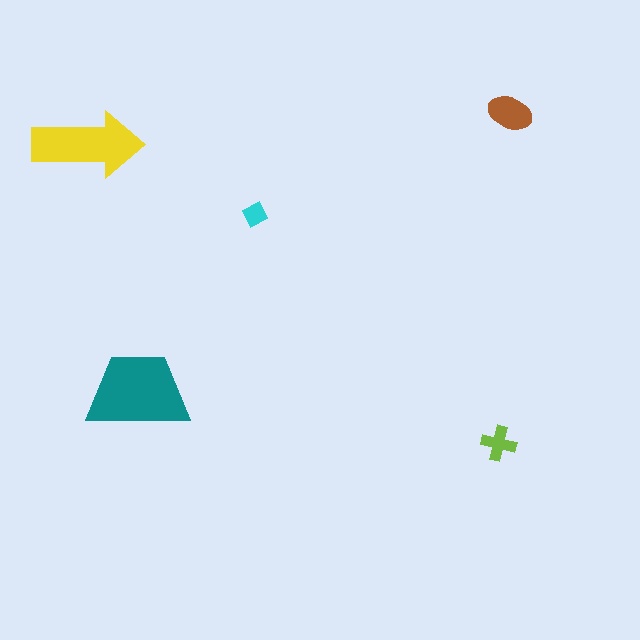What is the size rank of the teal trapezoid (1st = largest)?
1st.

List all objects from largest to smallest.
The teal trapezoid, the yellow arrow, the brown ellipse, the lime cross, the cyan diamond.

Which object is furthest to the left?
The yellow arrow is leftmost.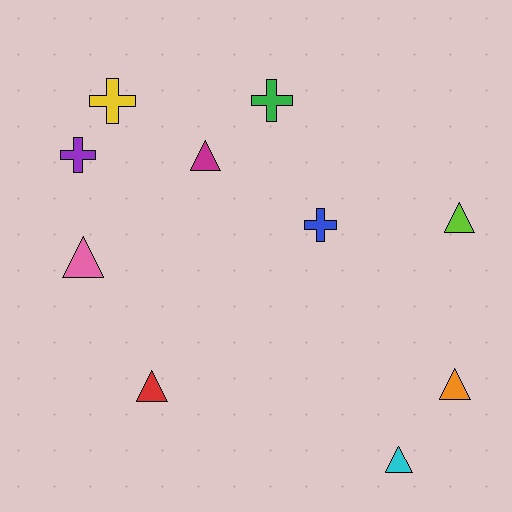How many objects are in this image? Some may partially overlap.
There are 10 objects.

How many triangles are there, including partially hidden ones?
There are 6 triangles.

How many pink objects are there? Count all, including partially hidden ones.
There is 1 pink object.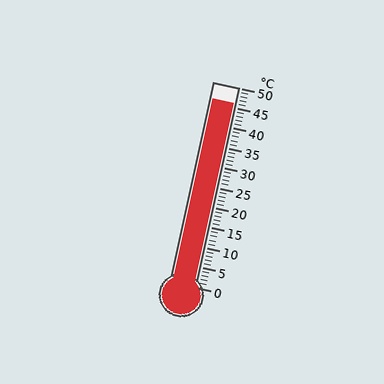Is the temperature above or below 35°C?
The temperature is above 35°C.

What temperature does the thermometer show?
The thermometer shows approximately 46°C.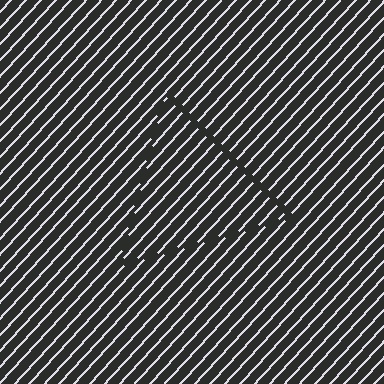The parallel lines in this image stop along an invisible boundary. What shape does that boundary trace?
An illusory triangle. The interior of the shape contains the same grating, shifted by half a period — the contour is defined by the phase discontinuity where line-ends from the inner and outer gratings abut.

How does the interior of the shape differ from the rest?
The interior of the shape contains the same grating, shifted by half a period — the contour is defined by the phase discontinuity where line-ends from the inner and outer gratings abut.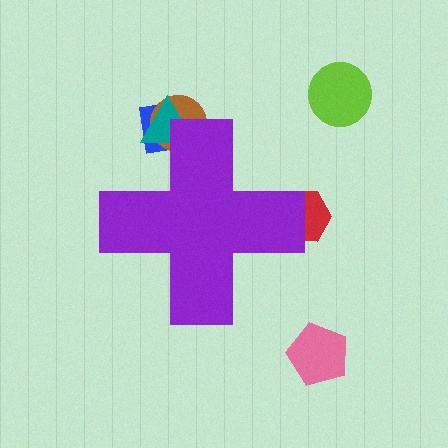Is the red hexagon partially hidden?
Yes, the red hexagon is partially hidden behind the purple cross.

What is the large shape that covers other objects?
A purple cross.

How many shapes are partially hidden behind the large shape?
4 shapes are partially hidden.